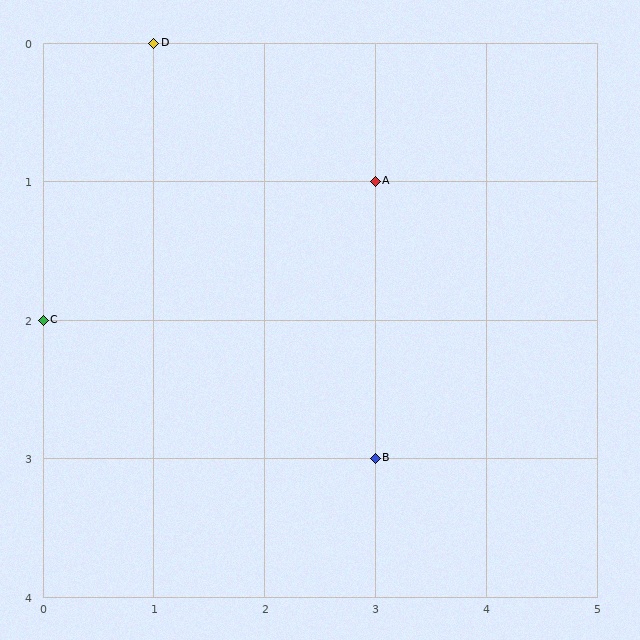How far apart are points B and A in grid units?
Points B and A are 2 rows apart.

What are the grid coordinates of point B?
Point B is at grid coordinates (3, 3).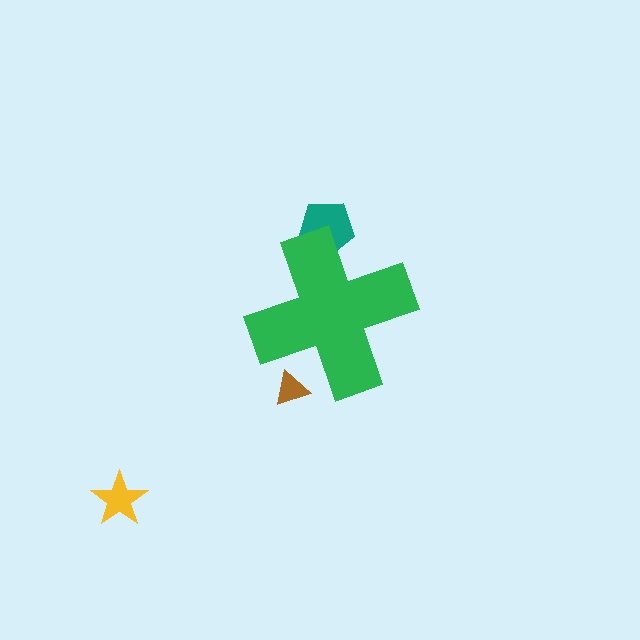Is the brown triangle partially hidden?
Yes, the brown triangle is partially hidden behind the green cross.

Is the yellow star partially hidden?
No, the yellow star is fully visible.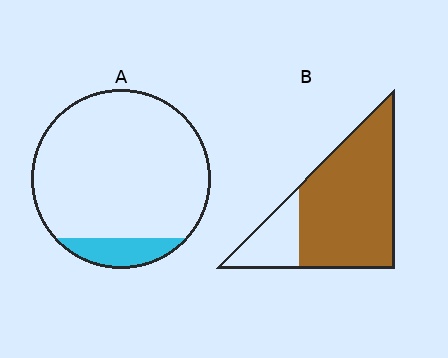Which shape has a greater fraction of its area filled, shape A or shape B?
Shape B.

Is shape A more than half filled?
No.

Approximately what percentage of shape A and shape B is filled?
A is approximately 10% and B is approximately 80%.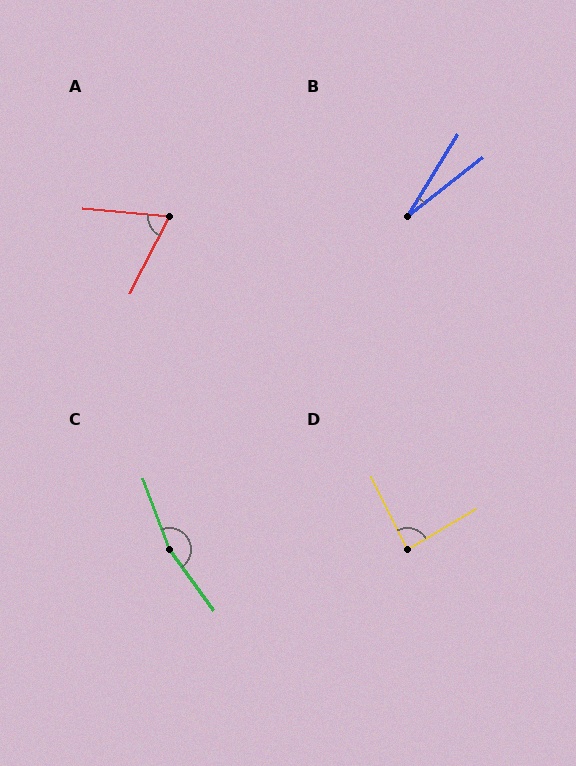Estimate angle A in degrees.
Approximately 68 degrees.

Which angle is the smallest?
B, at approximately 20 degrees.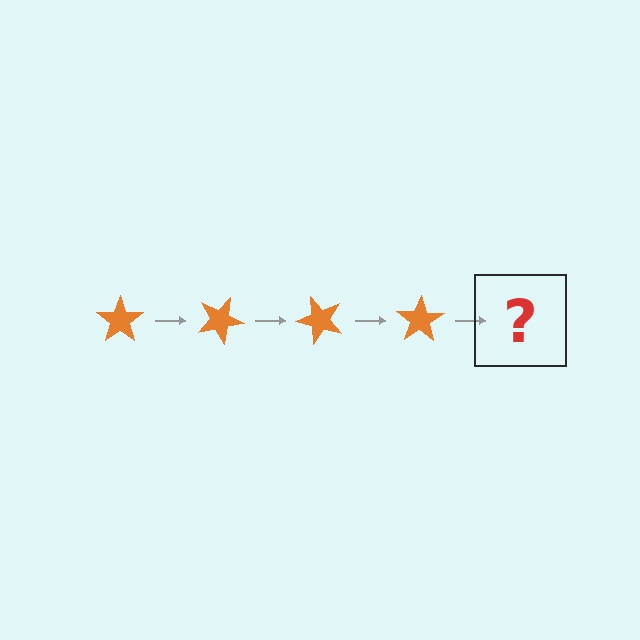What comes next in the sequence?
The next element should be an orange star rotated 100 degrees.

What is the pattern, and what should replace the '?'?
The pattern is that the star rotates 25 degrees each step. The '?' should be an orange star rotated 100 degrees.